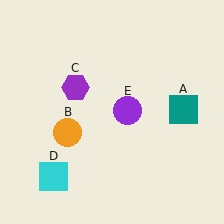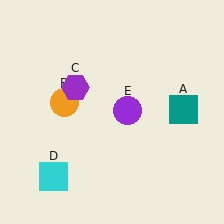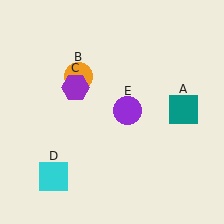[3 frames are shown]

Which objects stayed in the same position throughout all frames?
Teal square (object A) and purple hexagon (object C) and cyan square (object D) and purple circle (object E) remained stationary.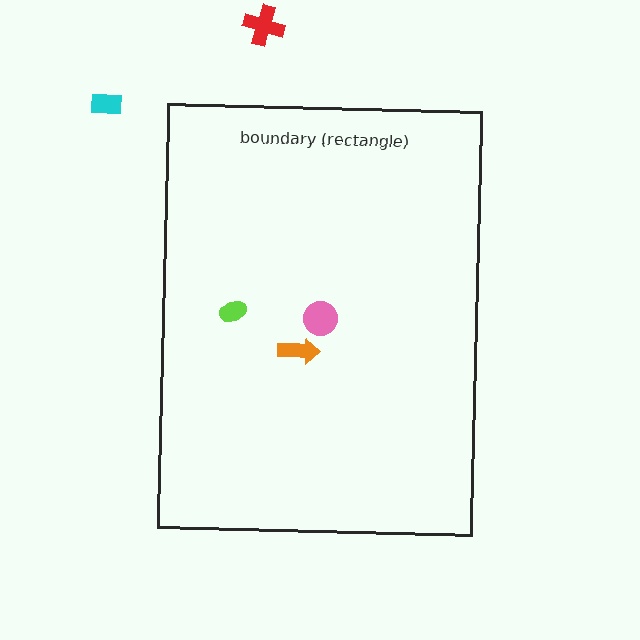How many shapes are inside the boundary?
3 inside, 2 outside.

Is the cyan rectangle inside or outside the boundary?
Outside.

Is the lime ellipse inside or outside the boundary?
Inside.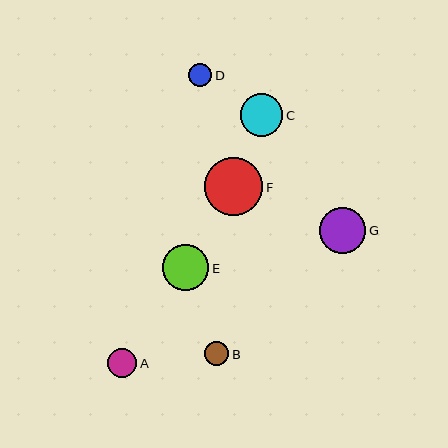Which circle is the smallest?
Circle D is the smallest with a size of approximately 23 pixels.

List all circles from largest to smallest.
From largest to smallest: F, E, G, C, A, B, D.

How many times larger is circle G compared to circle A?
Circle G is approximately 1.6 times the size of circle A.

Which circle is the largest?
Circle F is the largest with a size of approximately 58 pixels.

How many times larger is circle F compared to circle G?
Circle F is approximately 1.3 times the size of circle G.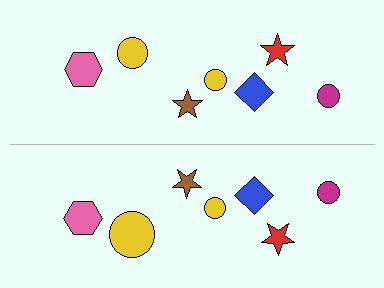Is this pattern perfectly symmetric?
No, the pattern is not perfectly symmetric. The yellow circle on the bottom side has a different size than its mirror counterpart.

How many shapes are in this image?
There are 14 shapes in this image.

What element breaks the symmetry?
The yellow circle on the bottom side has a different size than its mirror counterpart.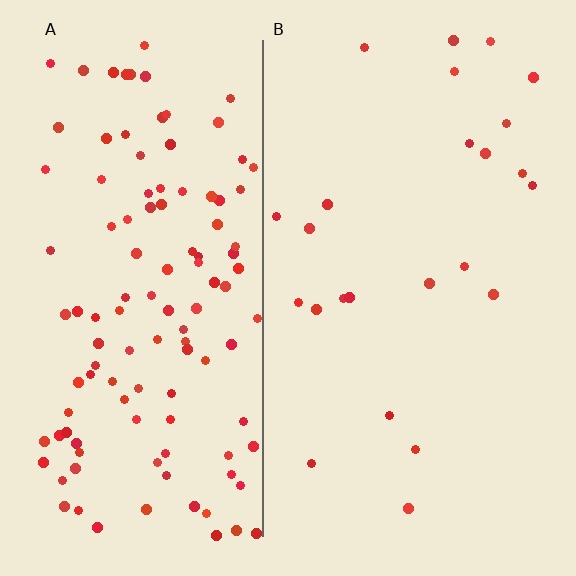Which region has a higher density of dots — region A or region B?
A (the left).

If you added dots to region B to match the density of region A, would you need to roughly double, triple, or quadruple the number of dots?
Approximately quadruple.